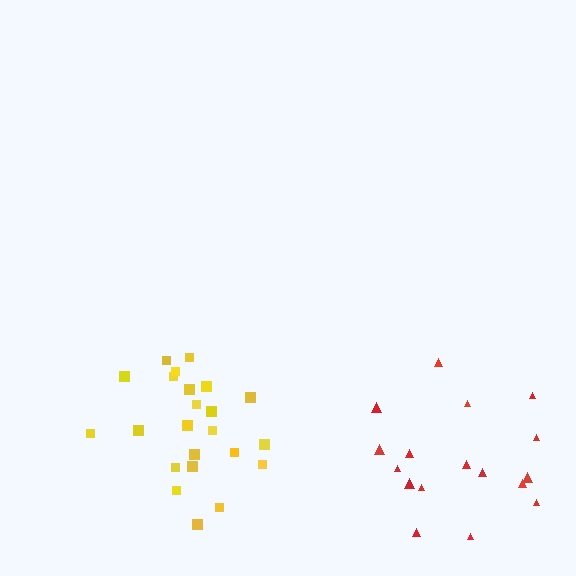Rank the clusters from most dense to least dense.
yellow, red.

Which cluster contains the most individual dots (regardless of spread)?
Yellow (23).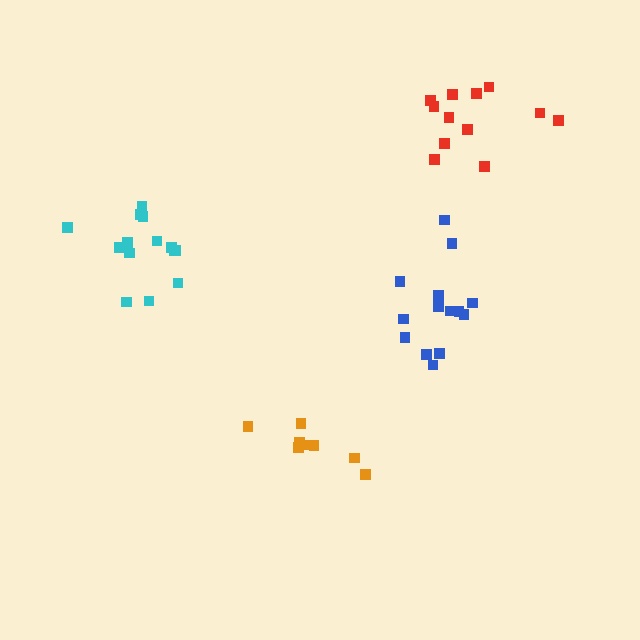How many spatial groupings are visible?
There are 4 spatial groupings.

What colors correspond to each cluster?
The clusters are colored: blue, orange, cyan, red.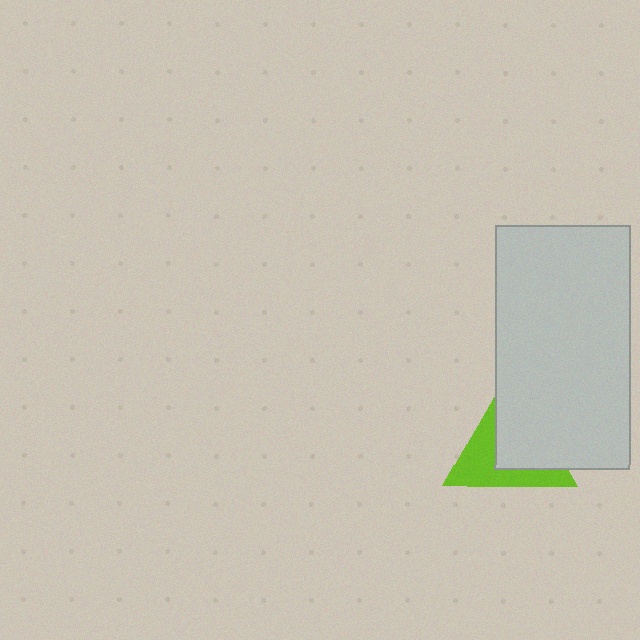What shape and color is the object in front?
The object in front is a light gray rectangle.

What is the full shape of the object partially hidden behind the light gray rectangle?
The partially hidden object is a lime triangle.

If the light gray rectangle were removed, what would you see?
You would see the complete lime triangle.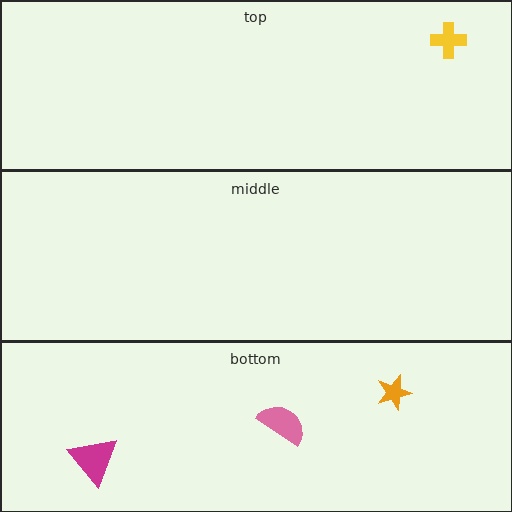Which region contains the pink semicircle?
The bottom region.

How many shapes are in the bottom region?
3.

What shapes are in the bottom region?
The pink semicircle, the magenta triangle, the orange star.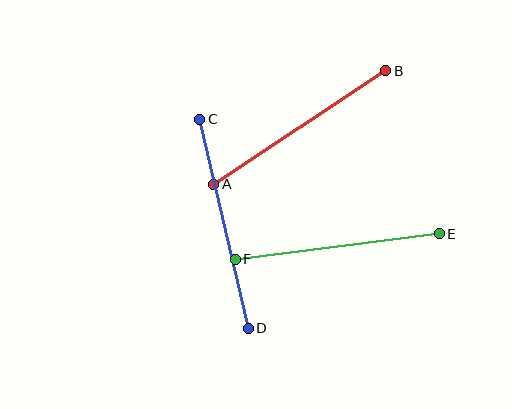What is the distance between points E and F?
The distance is approximately 206 pixels.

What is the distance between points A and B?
The distance is approximately 206 pixels.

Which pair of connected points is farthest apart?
Points C and D are farthest apart.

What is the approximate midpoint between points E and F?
The midpoint is at approximately (337, 246) pixels.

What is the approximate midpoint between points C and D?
The midpoint is at approximately (224, 224) pixels.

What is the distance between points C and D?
The distance is approximately 215 pixels.